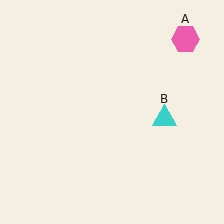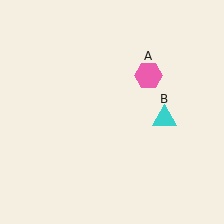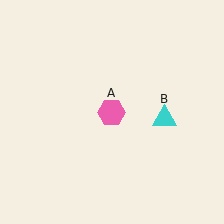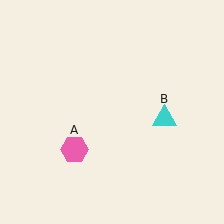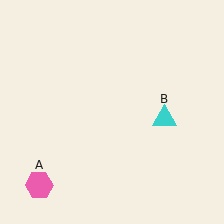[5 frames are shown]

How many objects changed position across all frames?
1 object changed position: pink hexagon (object A).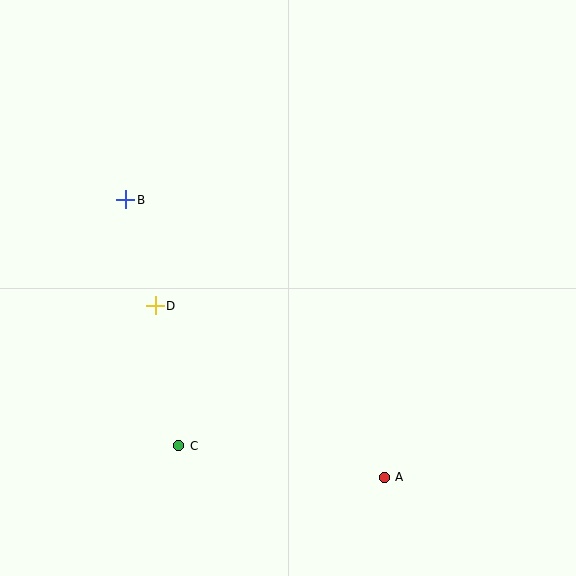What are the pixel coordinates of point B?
Point B is at (126, 200).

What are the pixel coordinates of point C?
Point C is at (179, 446).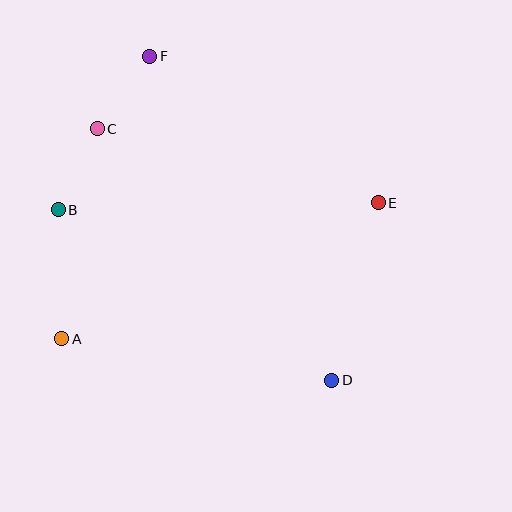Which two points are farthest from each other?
Points D and F are farthest from each other.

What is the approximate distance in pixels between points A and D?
The distance between A and D is approximately 273 pixels.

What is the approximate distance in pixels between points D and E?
The distance between D and E is approximately 183 pixels.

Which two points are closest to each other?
Points C and F are closest to each other.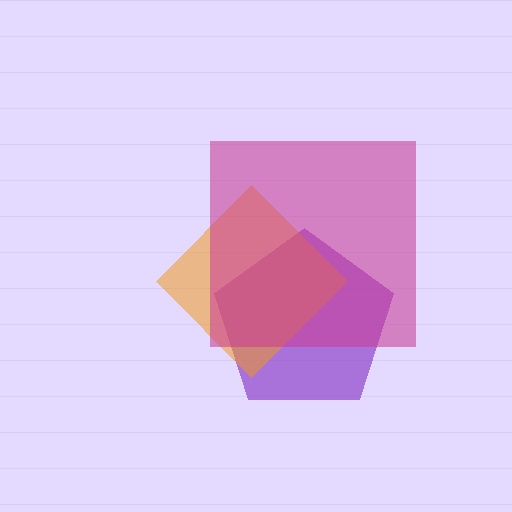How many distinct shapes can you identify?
There are 3 distinct shapes: a purple pentagon, an orange diamond, a magenta square.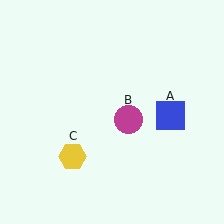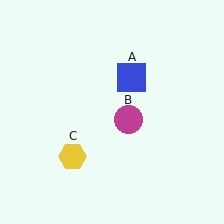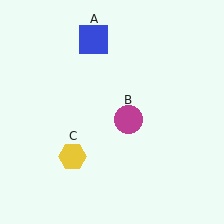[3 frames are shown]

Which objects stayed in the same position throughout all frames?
Magenta circle (object B) and yellow hexagon (object C) remained stationary.